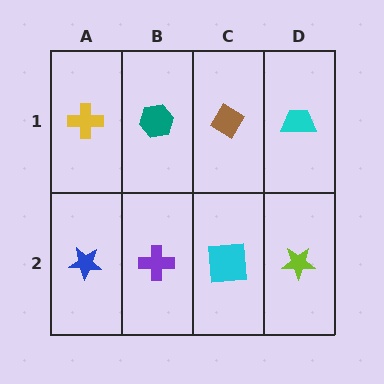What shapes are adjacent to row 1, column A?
A blue star (row 2, column A), a teal hexagon (row 1, column B).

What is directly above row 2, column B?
A teal hexagon.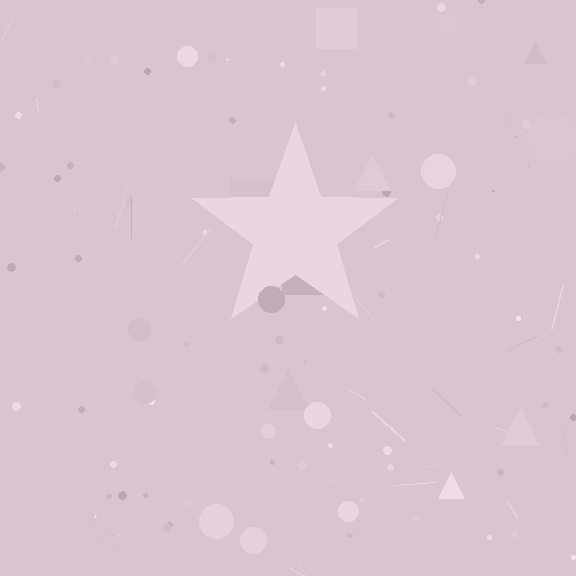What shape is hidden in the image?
A star is hidden in the image.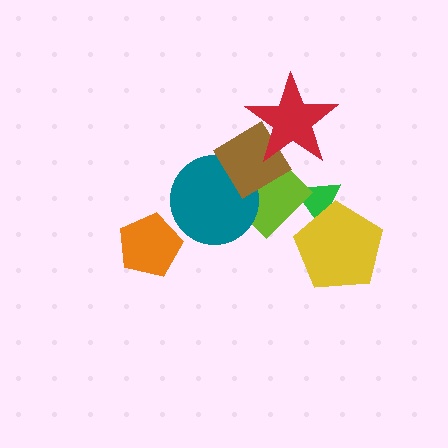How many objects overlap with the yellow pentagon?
1 object overlaps with the yellow pentagon.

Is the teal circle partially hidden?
Yes, it is partially covered by another shape.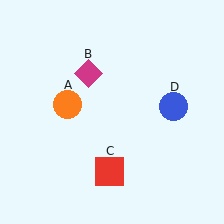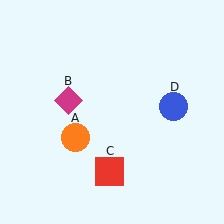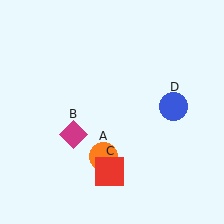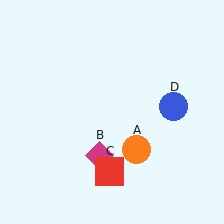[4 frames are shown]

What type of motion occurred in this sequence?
The orange circle (object A), magenta diamond (object B) rotated counterclockwise around the center of the scene.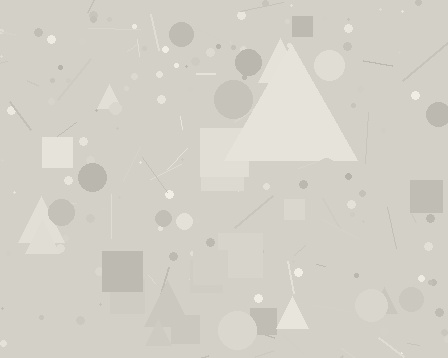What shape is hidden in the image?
A triangle is hidden in the image.